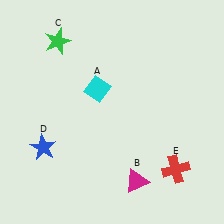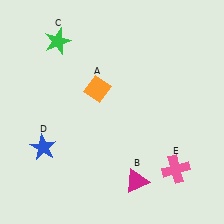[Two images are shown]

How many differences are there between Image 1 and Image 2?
There are 2 differences between the two images.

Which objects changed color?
A changed from cyan to orange. E changed from red to pink.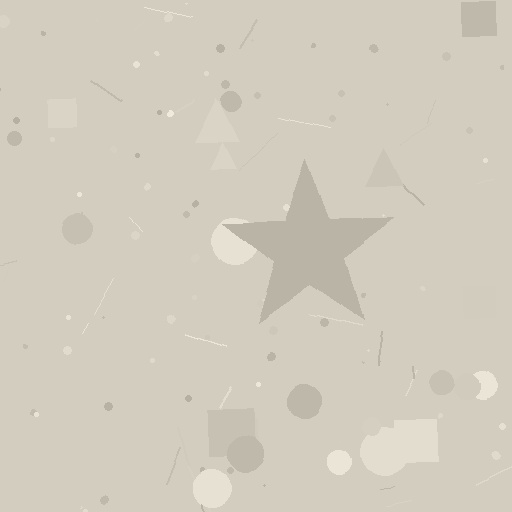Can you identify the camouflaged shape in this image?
The camouflaged shape is a star.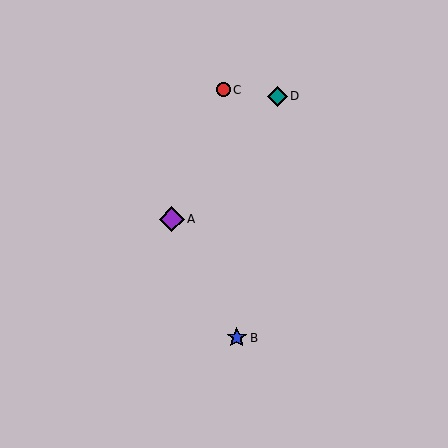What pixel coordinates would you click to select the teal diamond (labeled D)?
Click at (277, 96) to select the teal diamond D.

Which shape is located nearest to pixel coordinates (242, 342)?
The blue star (labeled B) at (237, 338) is nearest to that location.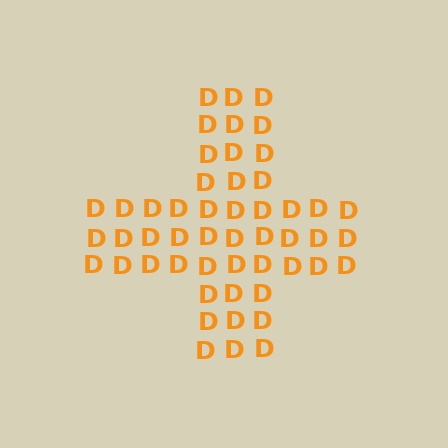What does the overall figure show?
The overall figure shows a cross.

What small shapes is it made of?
It is made of small letter D's.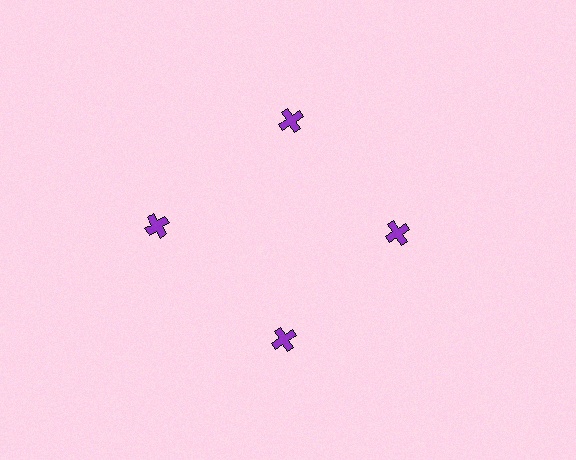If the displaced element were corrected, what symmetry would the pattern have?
It would have 4-fold rotational symmetry — the pattern would map onto itself every 90 degrees.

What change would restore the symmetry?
The symmetry would be restored by moving it inward, back onto the ring so that all 4 crosses sit at equal angles and equal distance from the center.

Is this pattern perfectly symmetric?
No. The 4 purple crosses are arranged in a ring, but one element near the 9 o'clock position is pushed outward from the center, breaking the 4-fold rotational symmetry.